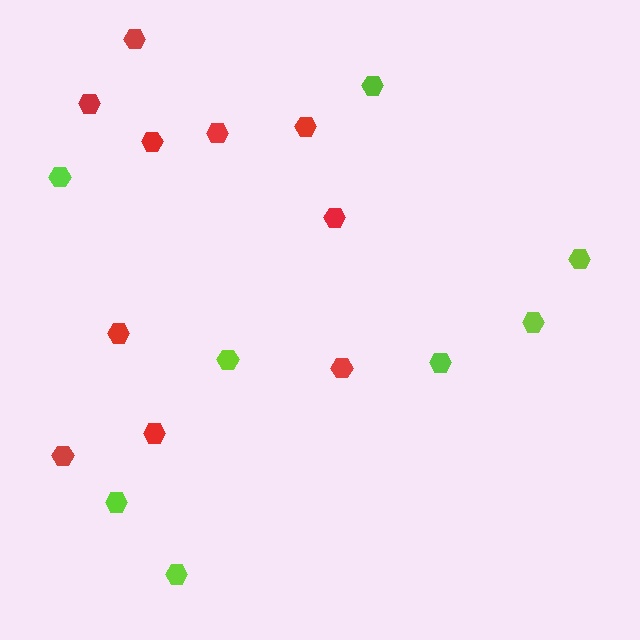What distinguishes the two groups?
There are 2 groups: one group of red hexagons (10) and one group of lime hexagons (8).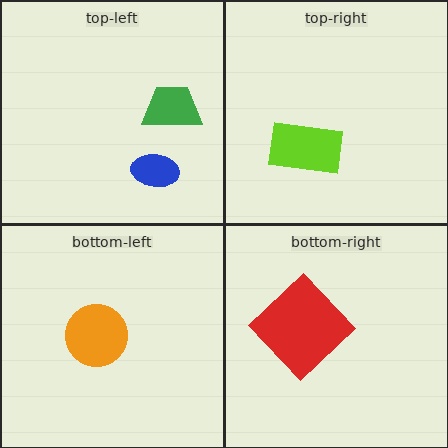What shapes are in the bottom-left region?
The orange circle.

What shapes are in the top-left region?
The green trapezoid, the blue ellipse.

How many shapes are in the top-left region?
2.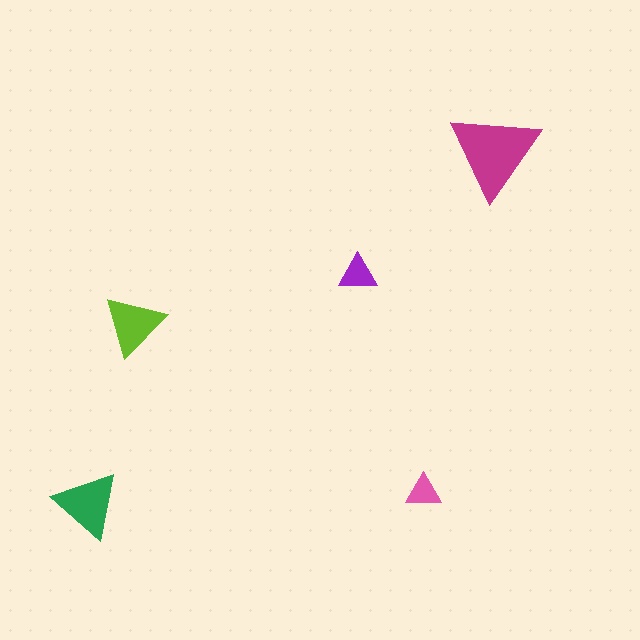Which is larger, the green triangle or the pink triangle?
The green one.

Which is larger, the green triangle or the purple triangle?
The green one.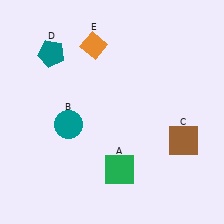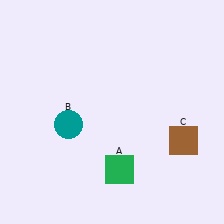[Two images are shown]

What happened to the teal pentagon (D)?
The teal pentagon (D) was removed in Image 2. It was in the top-left area of Image 1.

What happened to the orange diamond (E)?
The orange diamond (E) was removed in Image 2. It was in the top-left area of Image 1.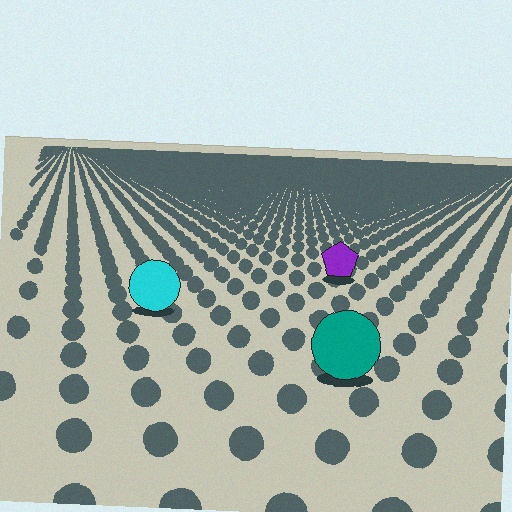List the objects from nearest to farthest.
From nearest to farthest: the teal circle, the cyan circle, the purple pentagon.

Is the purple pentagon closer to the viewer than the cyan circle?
No. The cyan circle is closer — you can tell from the texture gradient: the ground texture is coarser near it.